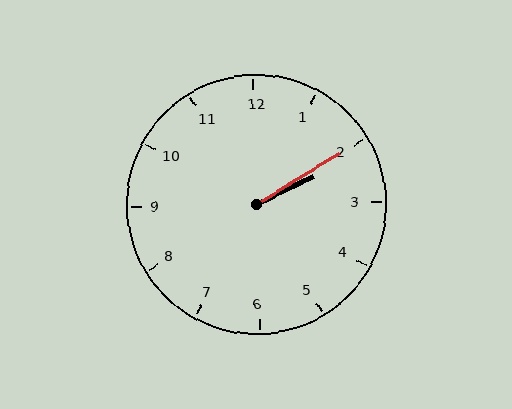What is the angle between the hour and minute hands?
Approximately 5 degrees.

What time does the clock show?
2:10.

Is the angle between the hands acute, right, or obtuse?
It is acute.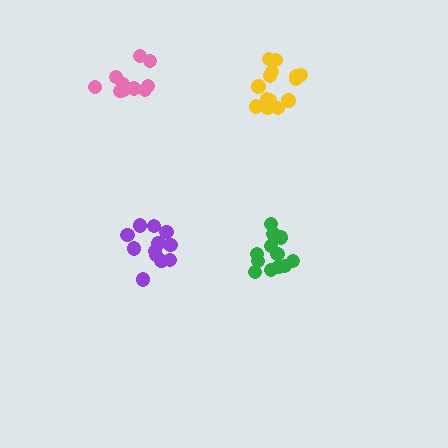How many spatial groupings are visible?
There are 4 spatial groupings.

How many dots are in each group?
Group 1: 12 dots, Group 2: 13 dots, Group 3: 14 dots, Group 4: 10 dots (49 total).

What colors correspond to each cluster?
The clusters are colored: purple, green, yellow, pink.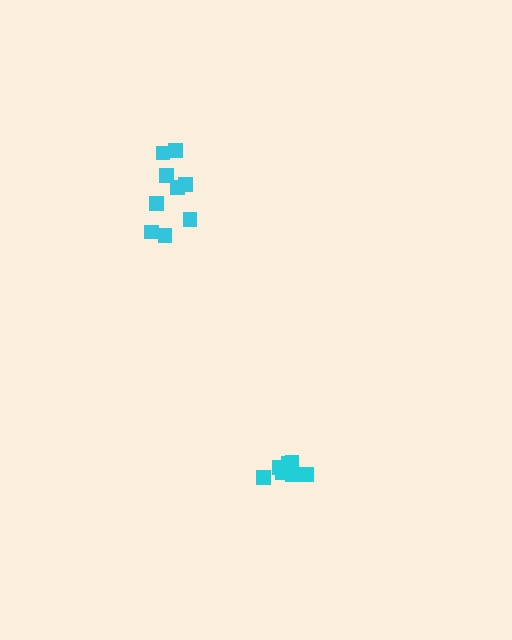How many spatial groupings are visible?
There are 2 spatial groupings.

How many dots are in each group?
Group 1: 9 dots, Group 2: 8 dots (17 total).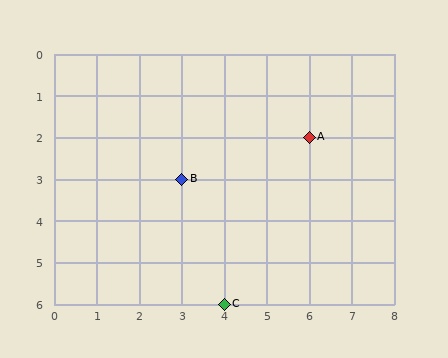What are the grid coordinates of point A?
Point A is at grid coordinates (6, 2).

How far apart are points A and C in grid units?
Points A and C are 2 columns and 4 rows apart (about 4.5 grid units diagonally).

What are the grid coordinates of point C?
Point C is at grid coordinates (4, 6).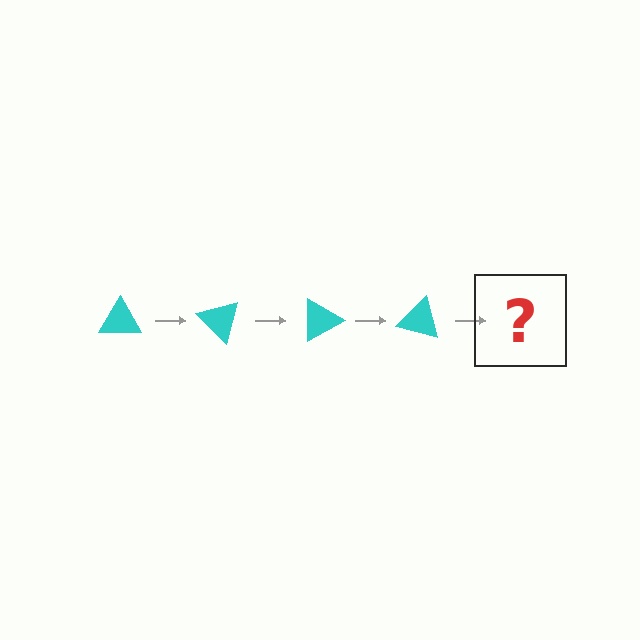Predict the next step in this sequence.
The next step is a cyan triangle rotated 180 degrees.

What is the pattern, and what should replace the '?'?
The pattern is that the triangle rotates 45 degrees each step. The '?' should be a cyan triangle rotated 180 degrees.